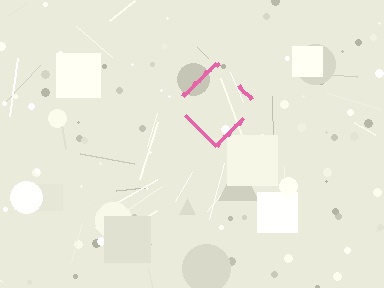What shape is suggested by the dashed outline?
The dashed outline suggests a diamond.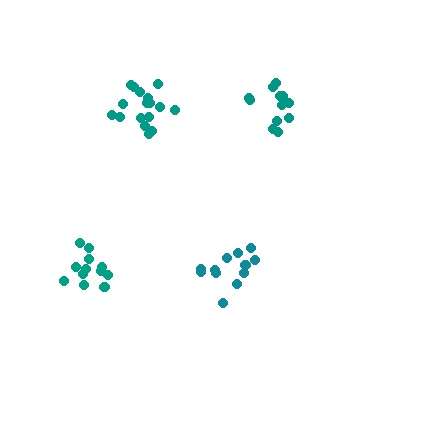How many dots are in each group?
Group 1: 12 dots, Group 2: 12 dots, Group 3: 12 dots, Group 4: 17 dots (53 total).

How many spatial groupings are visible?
There are 4 spatial groupings.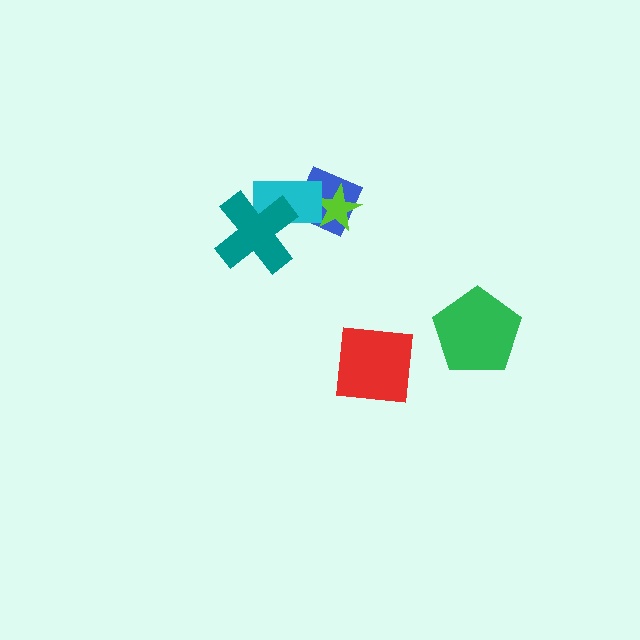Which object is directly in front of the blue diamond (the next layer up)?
The lime star is directly in front of the blue diamond.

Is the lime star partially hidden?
Yes, it is partially covered by another shape.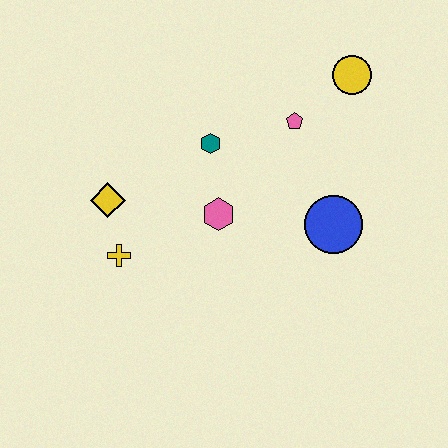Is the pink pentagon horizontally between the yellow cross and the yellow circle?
Yes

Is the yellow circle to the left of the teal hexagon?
No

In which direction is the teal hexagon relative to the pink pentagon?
The teal hexagon is to the left of the pink pentagon.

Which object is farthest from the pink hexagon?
The yellow circle is farthest from the pink hexagon.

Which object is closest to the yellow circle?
The pink pentagon is closest to the yellow circle.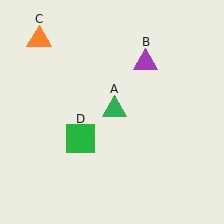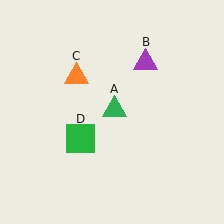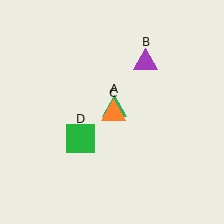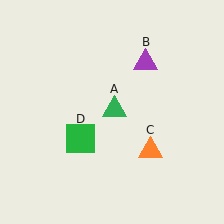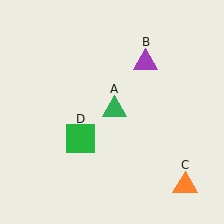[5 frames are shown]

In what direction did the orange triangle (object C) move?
The orange triangle (object C) moved down and to the right.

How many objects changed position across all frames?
1 object changed position: orange triangle (object C).